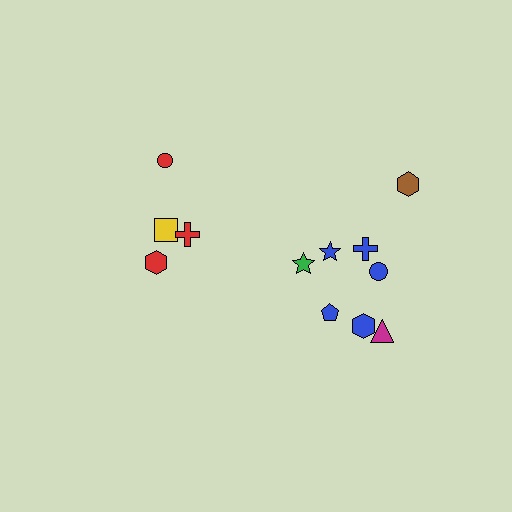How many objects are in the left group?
There are 4 objects.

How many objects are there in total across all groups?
There are 12 objects.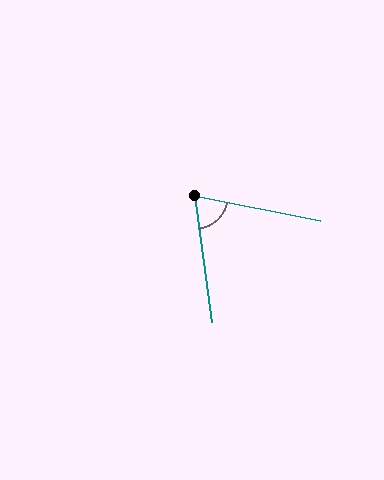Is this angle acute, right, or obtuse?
It is acute.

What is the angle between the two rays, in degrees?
Approximately 71 degrees.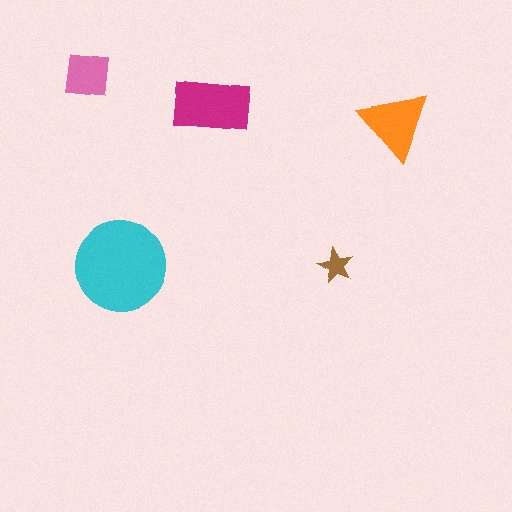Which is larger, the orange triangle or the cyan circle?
The cyan circle.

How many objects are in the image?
There are 5 objects in the image.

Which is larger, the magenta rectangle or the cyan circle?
The cyan circle.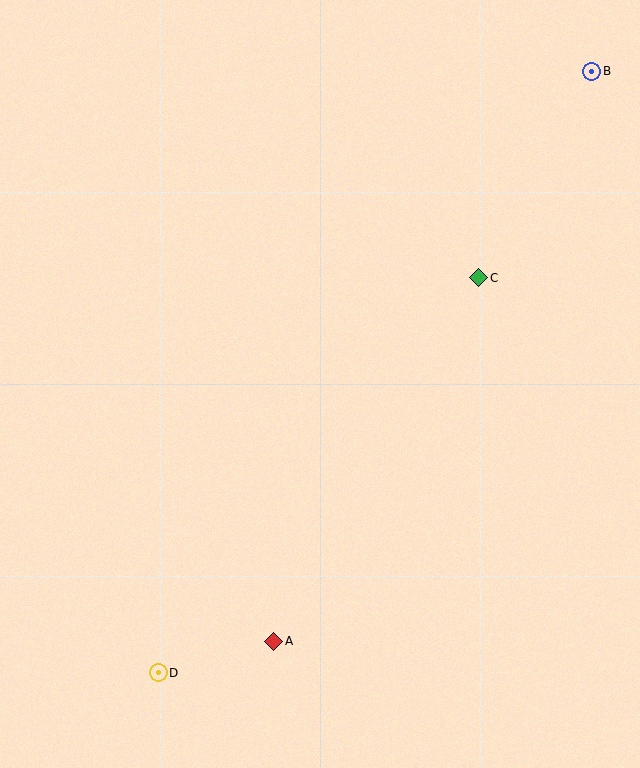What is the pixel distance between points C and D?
The distance between C and D is 509 pixels.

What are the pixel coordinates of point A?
Point A is at (274, 641).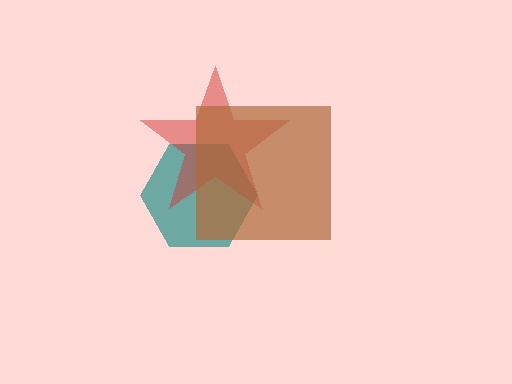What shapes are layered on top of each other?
The layered shapes are: a teal hexagon, a red star, a brown square.